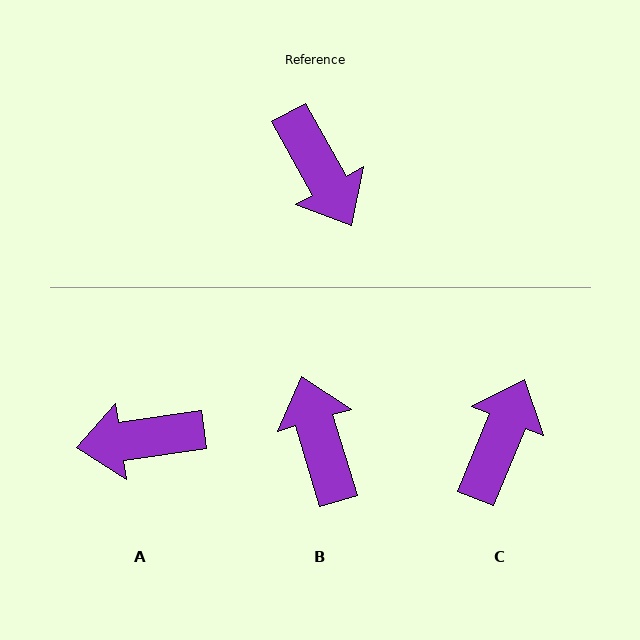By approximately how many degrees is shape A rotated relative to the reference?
Approximately 111 degrees clockwise.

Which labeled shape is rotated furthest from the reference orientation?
B, about 167 degrees away.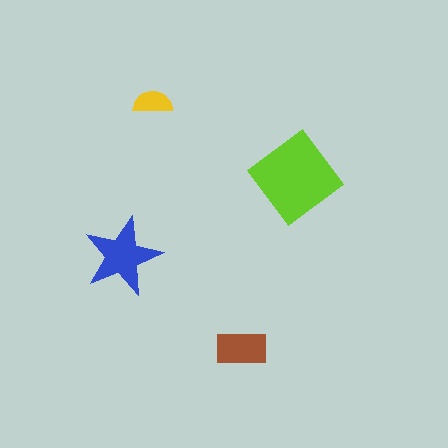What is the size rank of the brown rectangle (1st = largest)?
3rd.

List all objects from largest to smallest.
The lime diamond, the blue star, the brown rectangle, the yellow semicircle.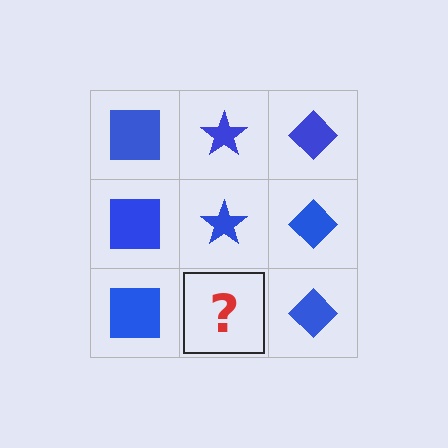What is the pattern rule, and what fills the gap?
The rule is that each column has a consistent shape. The gap should be filled with a blue star.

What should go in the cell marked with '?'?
The missing cell should contain a blue star.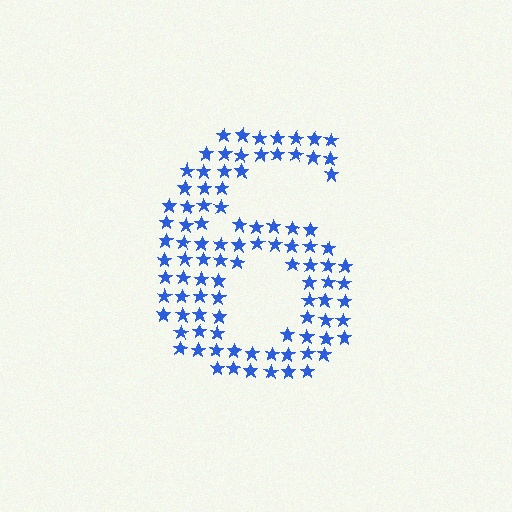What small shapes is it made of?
It is made of small stars.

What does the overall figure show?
The overall figure shows the digit 6.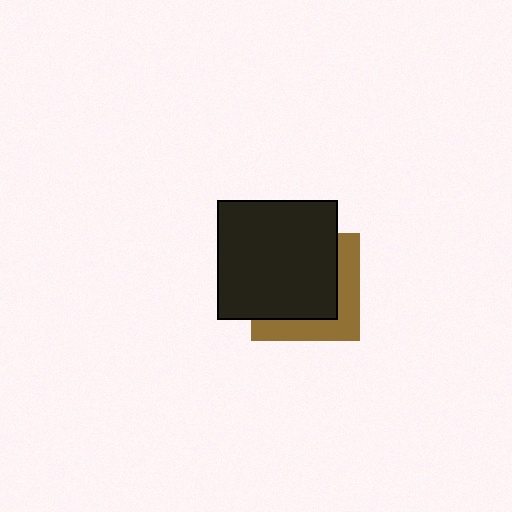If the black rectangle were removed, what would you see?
You would see the complete brown square.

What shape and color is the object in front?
The object in front is a black rectangle.